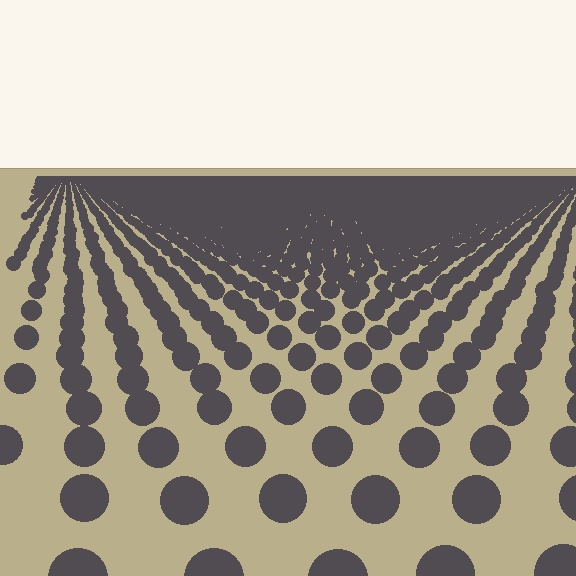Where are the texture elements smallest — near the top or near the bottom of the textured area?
Near the top.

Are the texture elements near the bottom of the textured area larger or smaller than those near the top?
Larger. Near the bottom, elements are closer to the viewer and appear at a bigger on-screen size.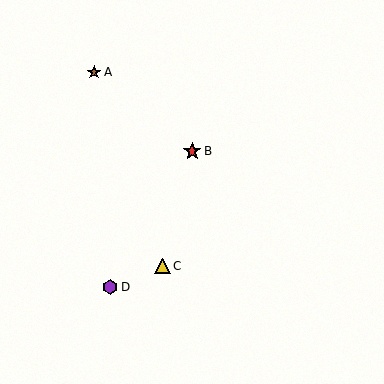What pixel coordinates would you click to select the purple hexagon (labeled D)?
Click at (110, 287) to select the purple hexagon D.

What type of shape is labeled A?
Shape A is a brown star.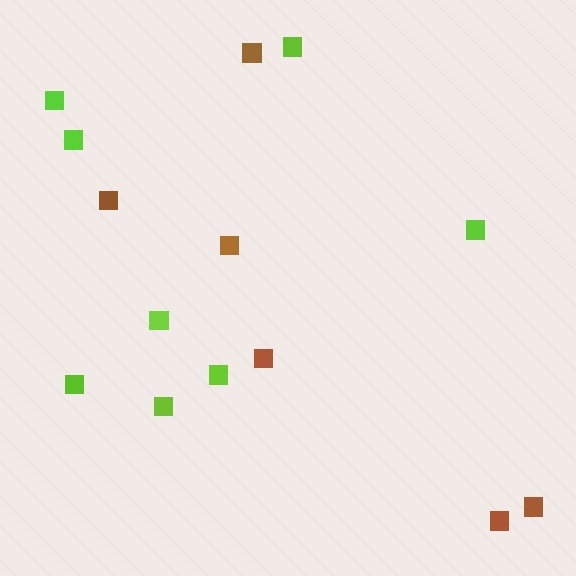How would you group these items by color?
There are 2 groups: one group of lime squares (8) and one group of brown squares (6).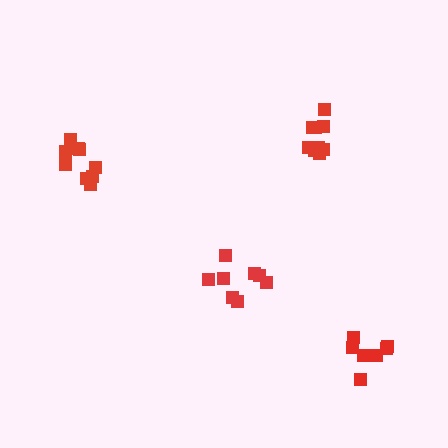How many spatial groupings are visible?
There are 4 spatial groupings.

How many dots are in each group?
Group 1: 9 dots, Group 2: 10 dots, Group 3: 7 dots, Group 4: 8 dots (34 total).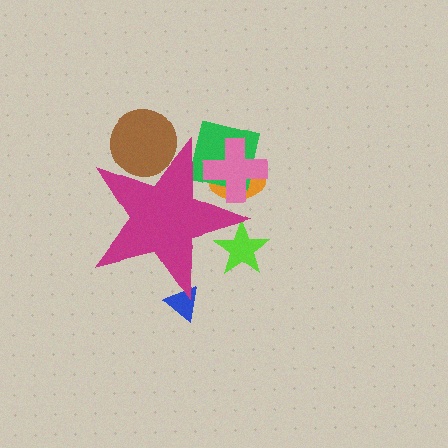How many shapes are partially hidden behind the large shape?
6 shapes are partially hidden.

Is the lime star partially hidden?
Yes, the lime star is partially hidden behind the magenta star.